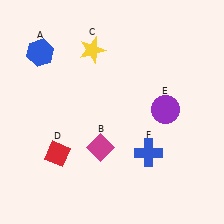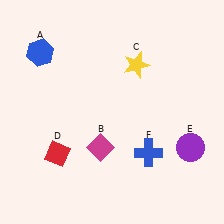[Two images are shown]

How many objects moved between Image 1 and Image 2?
2 objects moved between the two images.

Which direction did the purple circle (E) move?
The purple circle (E) moved down.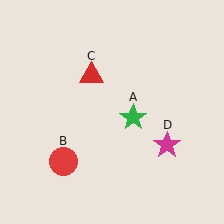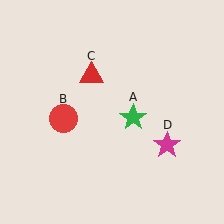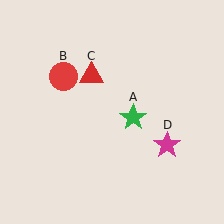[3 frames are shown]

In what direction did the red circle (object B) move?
The red circle (object B) moved up.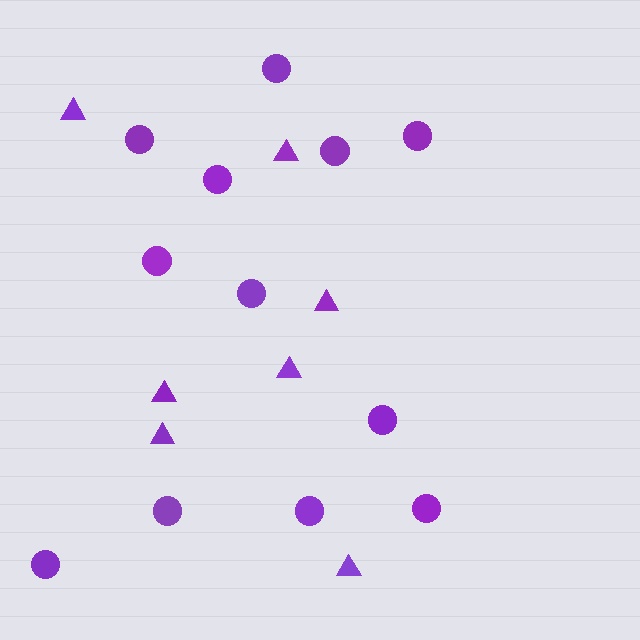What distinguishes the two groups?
There are 2 groups: one group of triangles (7) and one group of circles (12).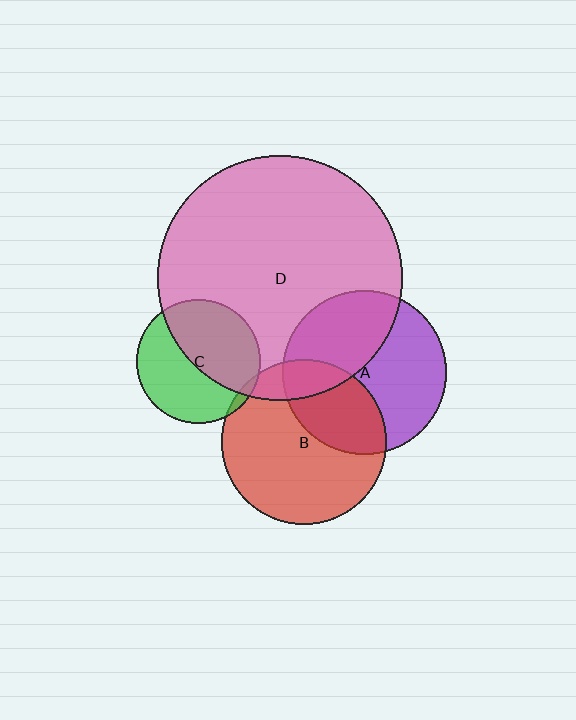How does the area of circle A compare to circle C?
Approximately 1.7 times.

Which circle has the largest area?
Circle D (pink).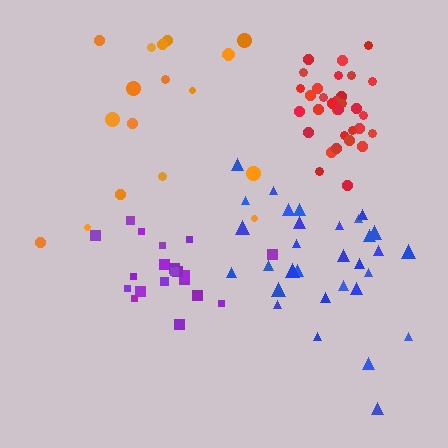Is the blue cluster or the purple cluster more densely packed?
Purple.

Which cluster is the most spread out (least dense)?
Orange.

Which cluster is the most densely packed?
Red.